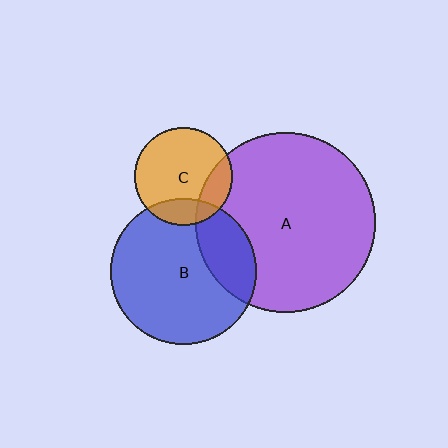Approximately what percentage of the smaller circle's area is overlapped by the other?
Approximately 20%.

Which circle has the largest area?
Circle A (purple).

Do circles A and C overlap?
Yes.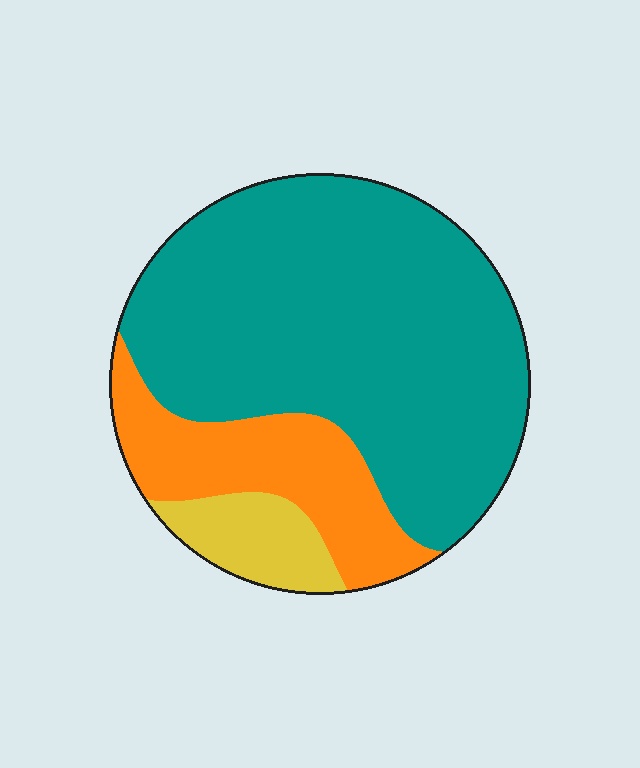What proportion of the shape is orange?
Orange takes up about one fifth (1/5) of the shape.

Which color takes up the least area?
Yellow, at roughly 10%.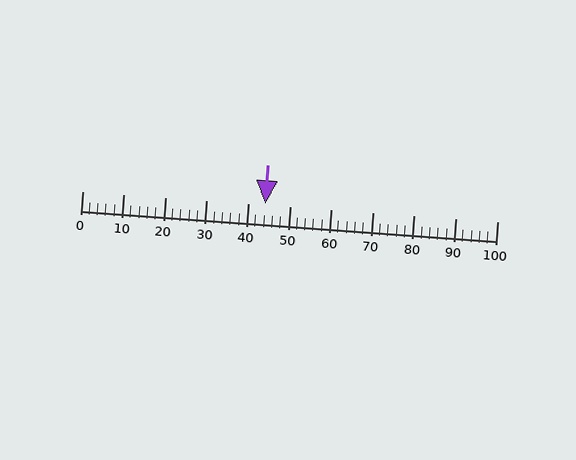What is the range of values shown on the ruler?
The ruler shows values from 0 to 100.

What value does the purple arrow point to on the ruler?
The purple arrow points to approximately 44.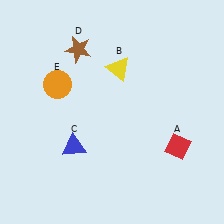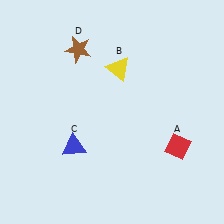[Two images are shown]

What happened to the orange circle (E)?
The orange circle (E) was removed in Image 2. It was in the top-left area of Image 1.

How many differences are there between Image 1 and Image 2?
There is 1 difference between the two images.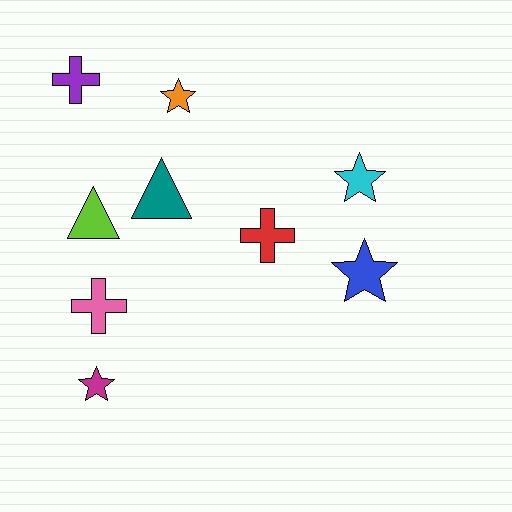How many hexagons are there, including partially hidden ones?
There are no hexagons.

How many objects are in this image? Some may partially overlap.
There are 9 objects.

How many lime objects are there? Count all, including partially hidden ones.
There is 1 lime object.